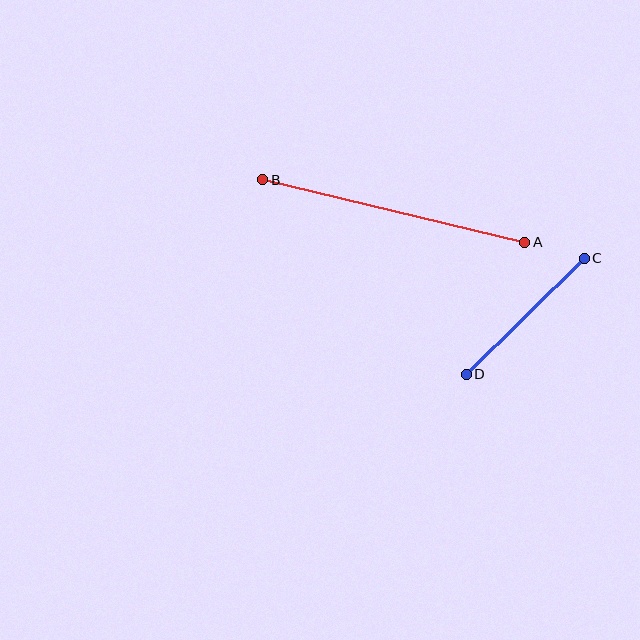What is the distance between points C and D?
The distance is approximately 166 pixels.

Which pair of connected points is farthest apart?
Points A and B are farthest apart.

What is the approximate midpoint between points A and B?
The midpoint is at approximately (394, 211) pixels.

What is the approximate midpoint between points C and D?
The midpoint is at approximately (525, 316) pixels.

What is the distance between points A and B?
The distance is approximately 269 pixels.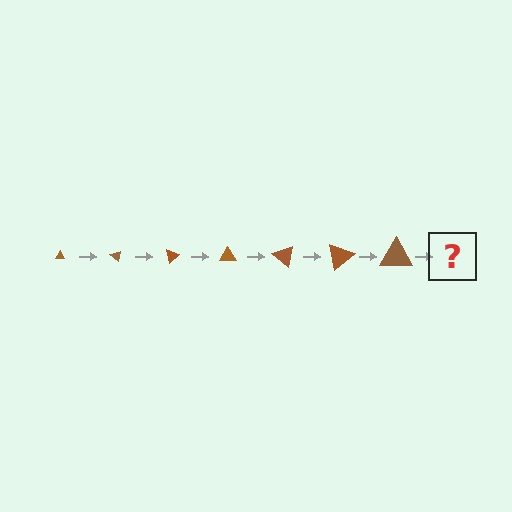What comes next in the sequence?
The next element should be a triangle, larger than the previous one and rotated 280 degrees from the start.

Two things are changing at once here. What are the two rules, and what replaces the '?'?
The two rules are that the triangle grows larger each step and it rotates 40 degrees each step. The '?' should be a triangle, larger than the previous one and rotated 280 degrees from the start.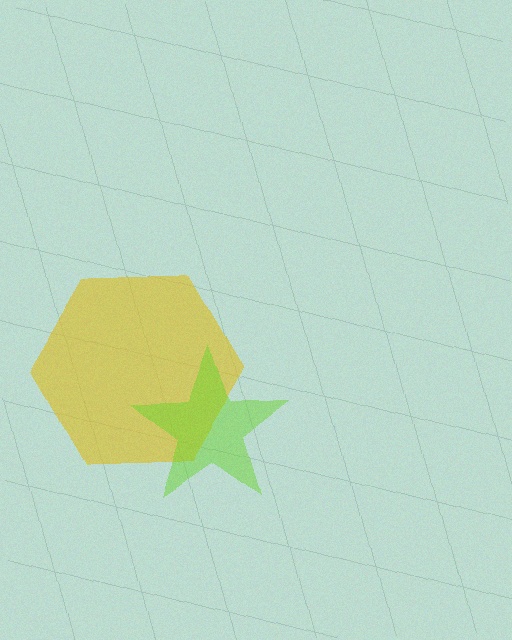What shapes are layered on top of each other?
The layered shapes are: a yellow hexagon, a lime star.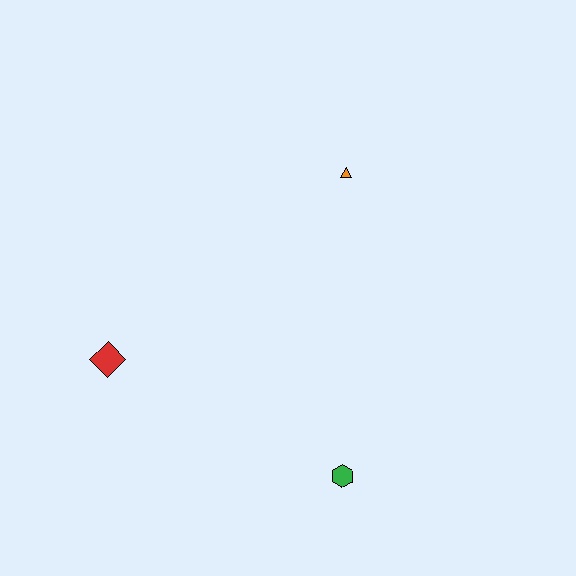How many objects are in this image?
There are 3 objects.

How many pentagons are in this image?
There are no pentagons.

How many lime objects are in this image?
There are no lime objects.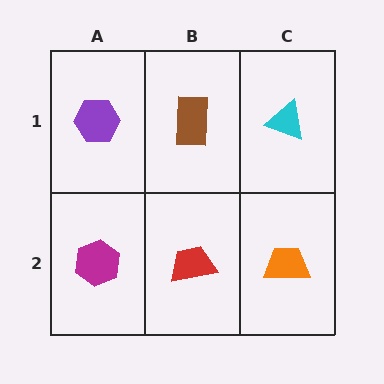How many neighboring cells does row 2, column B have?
3.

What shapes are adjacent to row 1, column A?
A magenta hexagon (row 2, column A), a brown rectangle (row 1, column B).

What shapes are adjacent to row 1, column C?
An orange trapezoid (row 2, column C), a brown rectangle (row 1, column B).